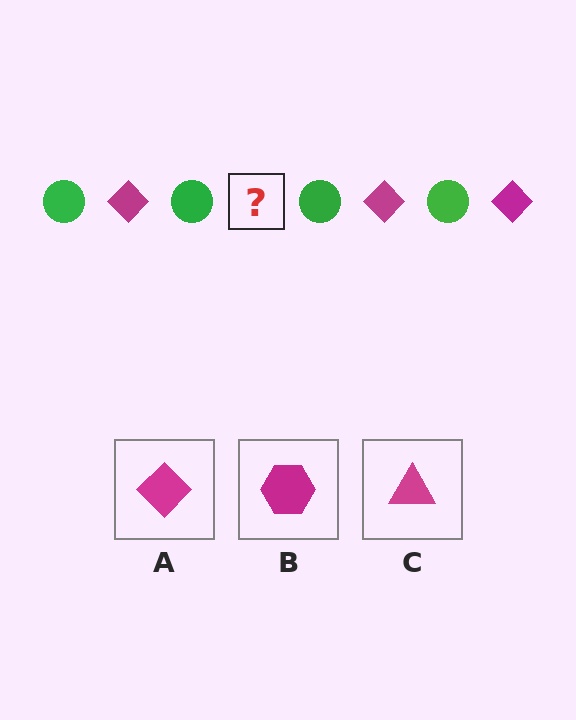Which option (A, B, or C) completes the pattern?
A.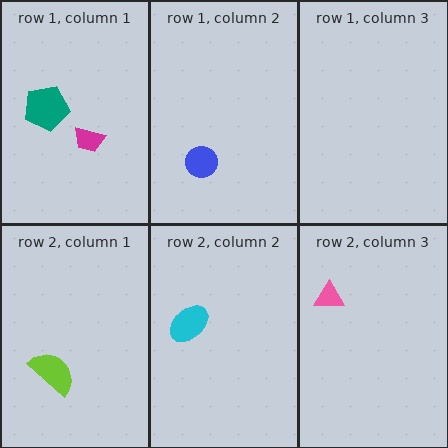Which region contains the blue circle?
The row 1, column 2 region.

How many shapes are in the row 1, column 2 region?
1.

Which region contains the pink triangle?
The row 2, column 3 region.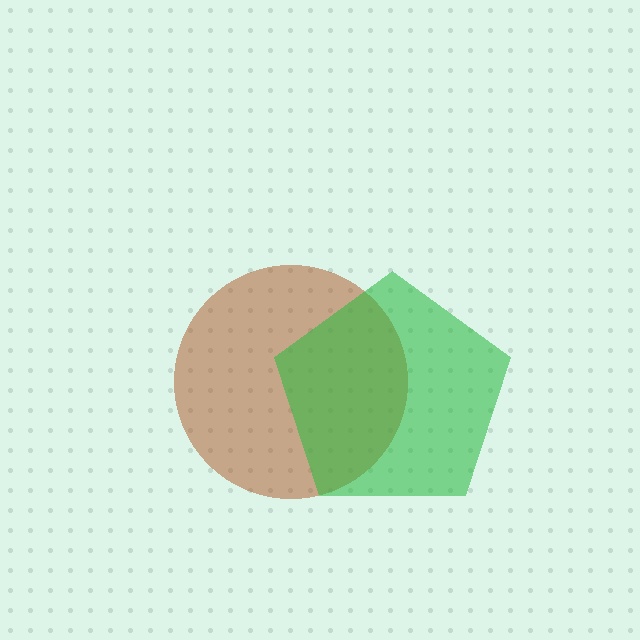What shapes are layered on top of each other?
The layered shapes are: a brown circle, a green pentagon.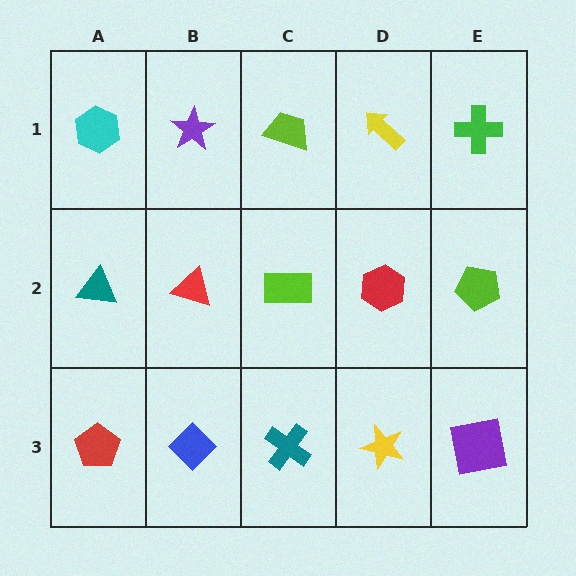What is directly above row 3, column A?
A teal triangle.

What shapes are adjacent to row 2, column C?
A lime trapezoid (row 1, column C), a teal cross (row 3, column C), a red triangle (row 2, column B), a red hexagon (row 2, column D).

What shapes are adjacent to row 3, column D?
A red hexagon (row 2, column D), a teal cross (row 3, column C), a purple square (row 3, column E).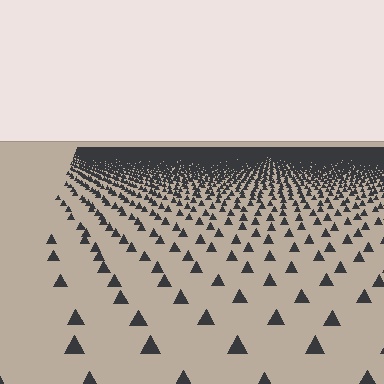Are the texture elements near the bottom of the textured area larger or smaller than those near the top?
Larger. Near the bottom, elements are closer to the viewer and appear at a bigger on-screen size.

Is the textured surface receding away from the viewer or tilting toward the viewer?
The surface is receding away from the viewer. Texture elements get smaller and denser toward the top.